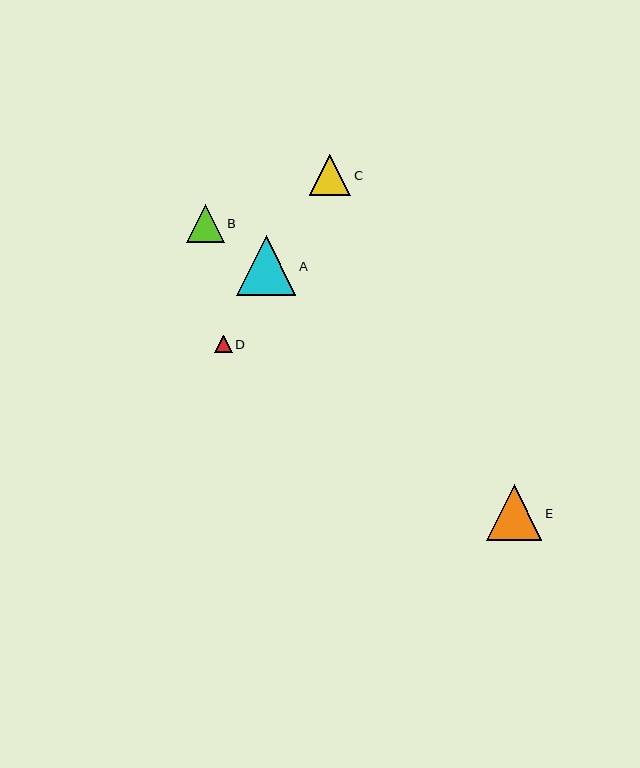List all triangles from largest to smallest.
From largest to smallest: A, E, C, B, D.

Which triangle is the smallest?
Triangle D is the smallest with a size of approximately 17 pixels.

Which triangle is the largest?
Triangle A is the largest with a size of approximately 59 pixels.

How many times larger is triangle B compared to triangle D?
Triangle B is approximately 2.2 times the size of triangle D.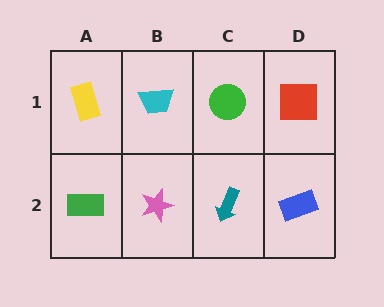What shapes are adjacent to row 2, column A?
A yellow rectangle (row 1, column A), a pink star (row 2, column B).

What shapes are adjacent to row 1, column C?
A teal arrow (row 2, column C), a cyan trapezoid (row 1, column B), a red square (row 1, column D).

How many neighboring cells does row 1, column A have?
2.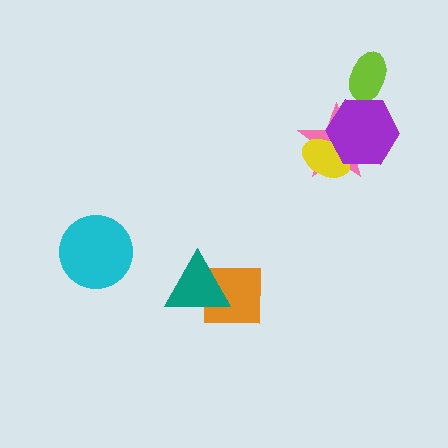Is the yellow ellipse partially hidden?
Yes, it is partially covered by another shape.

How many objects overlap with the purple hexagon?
3 objects overlap with the purple hexagon.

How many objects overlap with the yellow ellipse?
2 objects overlap with the yellow ellipse.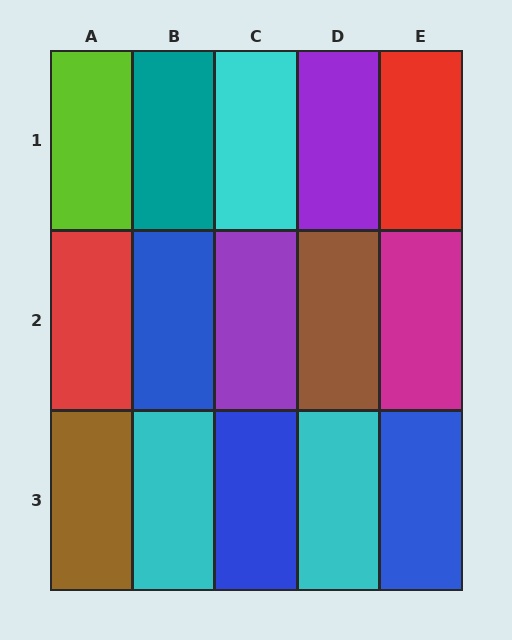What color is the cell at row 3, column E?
Blue.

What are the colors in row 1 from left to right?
Lime, teal, cyan, purple, red.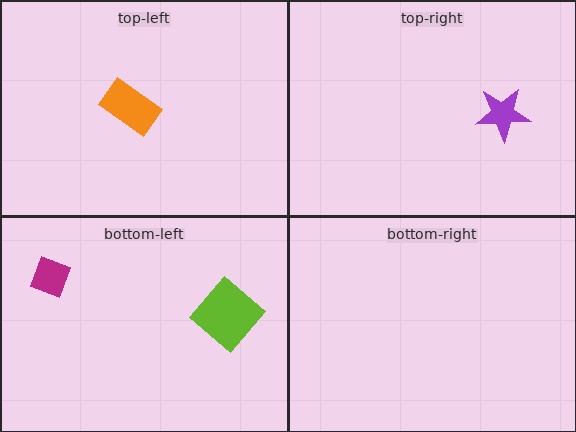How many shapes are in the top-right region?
1.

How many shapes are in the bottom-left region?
2.